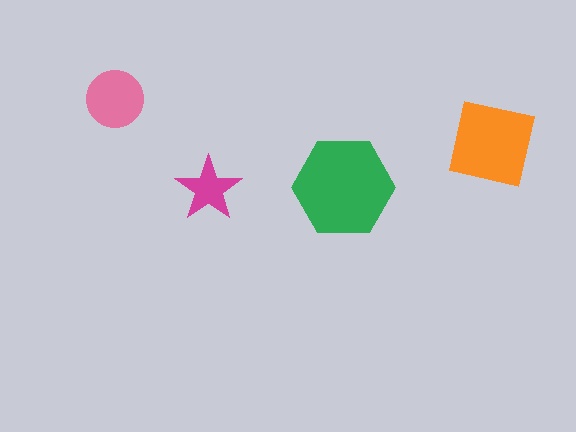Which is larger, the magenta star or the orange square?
The orange square.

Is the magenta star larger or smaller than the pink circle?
Smaller.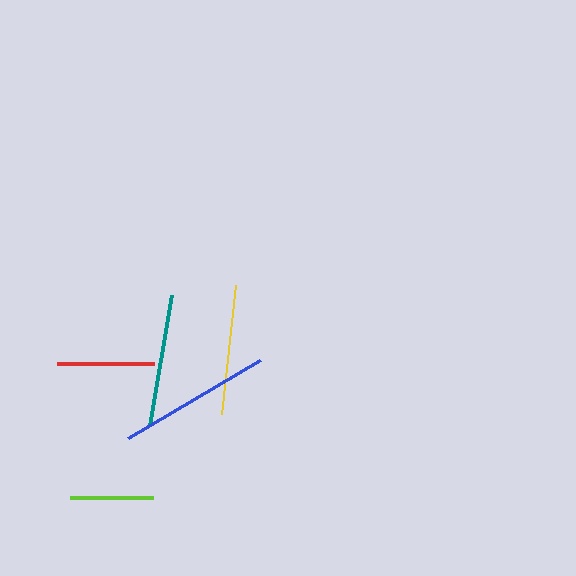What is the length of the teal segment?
The teal segment is approximately 132 pixels long.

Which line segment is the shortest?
The lime line is the shortest at approximately 83 pixels.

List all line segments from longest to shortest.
From longest to shortest: blue, teal, yellow, red, lime.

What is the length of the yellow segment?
The yellow segment is approximately 131 pixels long.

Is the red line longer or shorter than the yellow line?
The yellow line is longer than the red line.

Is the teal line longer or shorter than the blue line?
The blue line is longer than the teal line.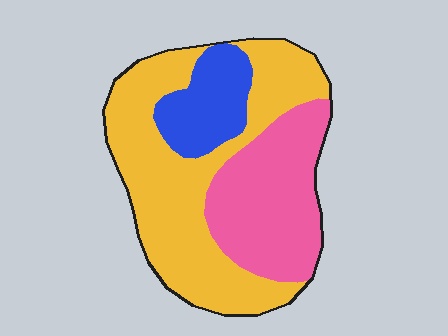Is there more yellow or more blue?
Yellow.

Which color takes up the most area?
Yellow, at roughly 55%.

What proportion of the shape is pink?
Pink takes up about one third (1/3) of the shape.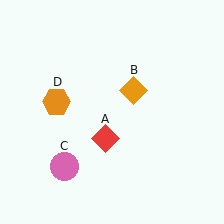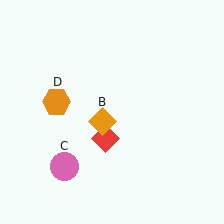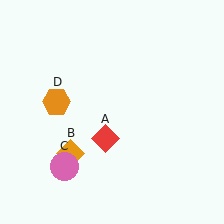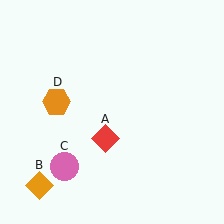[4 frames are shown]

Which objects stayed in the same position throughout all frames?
Red diamond (object A) and pink circle (object C) and orange hexagon (object D) remained stationary.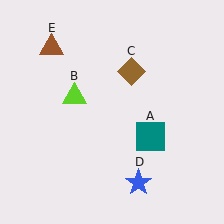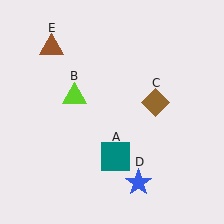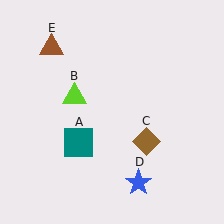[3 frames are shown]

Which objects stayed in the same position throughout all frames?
Lime triangle (object B) and blue star (object D) and brown triangle (object E) remained stationary.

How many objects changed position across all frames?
2 objects changed position: teal square (object A), brown diamond (object C).